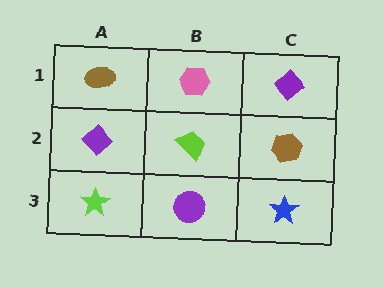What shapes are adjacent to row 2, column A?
A brown ellipse (row 1, column A), a lime star (row 3, column A), a lime trapezoid (row 2, column B).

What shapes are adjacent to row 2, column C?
A purple diamond (row 1, column C), a blue star (row 3, column C), a lime trapezoid (row 2, column B).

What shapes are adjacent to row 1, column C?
A brown hexagon (row 2, column C), a pink hexagon (row 1, column B).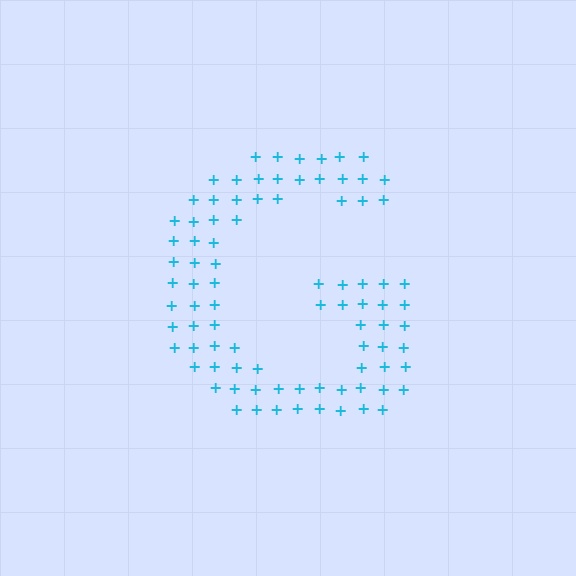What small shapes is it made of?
It is made of small plus signs.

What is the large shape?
The large shape is the letter G.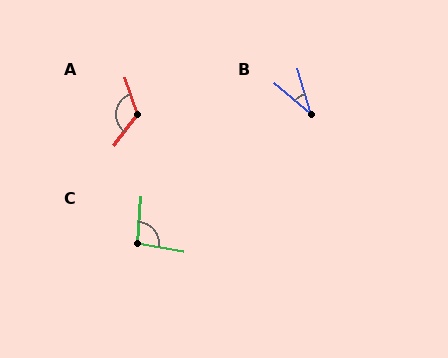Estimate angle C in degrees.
Approximately 96 degrees.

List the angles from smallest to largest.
B (33°), C (96°), A (123°).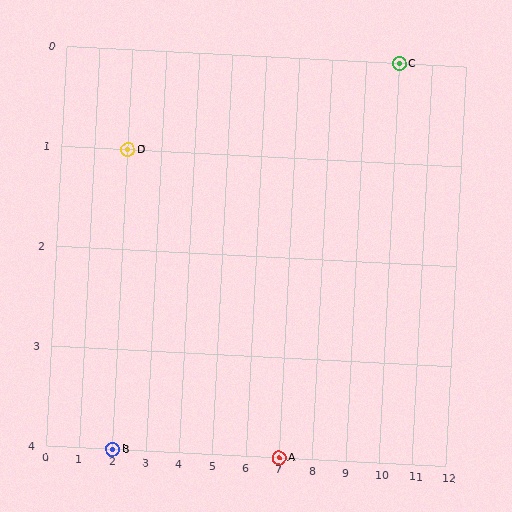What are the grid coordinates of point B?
Point B is at grid coordinates (2, 4).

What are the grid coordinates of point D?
Point D is at grid coordinates (2, 1).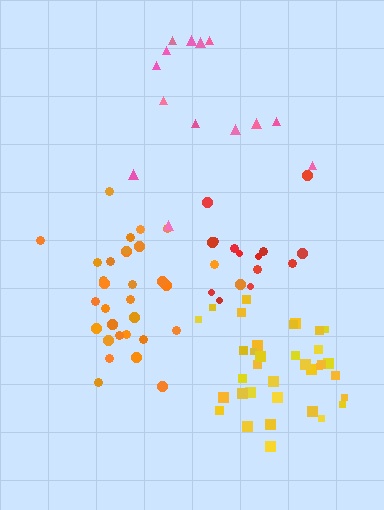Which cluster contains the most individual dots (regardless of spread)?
Yellow (35).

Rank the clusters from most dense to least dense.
orange, yellow, red, pink.